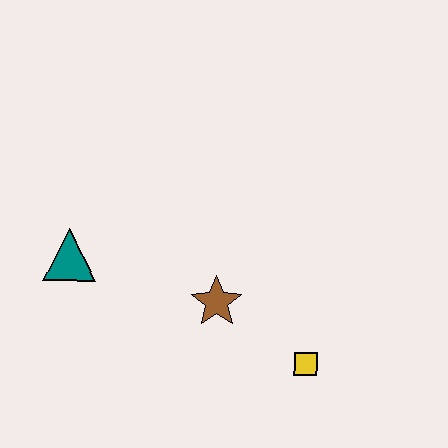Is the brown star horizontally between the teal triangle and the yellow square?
Yes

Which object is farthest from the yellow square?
The teal triangle is farthest from the yellow square.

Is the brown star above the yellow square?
Yes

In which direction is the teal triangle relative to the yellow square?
The teal triangle is to the left of the yellow square.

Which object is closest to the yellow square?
The brown star is closest to the yellow square.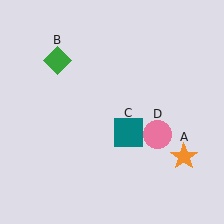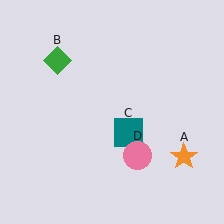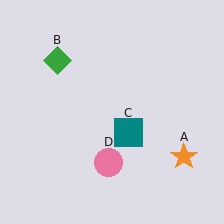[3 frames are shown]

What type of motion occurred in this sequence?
The pink circle (object D) rotated clockwise around the center of the scene.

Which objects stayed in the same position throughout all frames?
Orange star (object A) and green diamond (object B) and teal square (object C) remained stationary.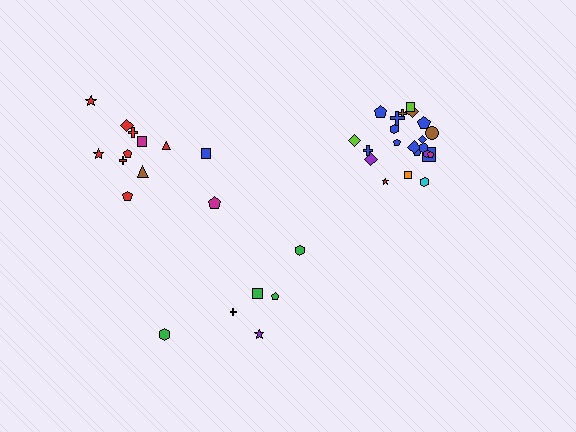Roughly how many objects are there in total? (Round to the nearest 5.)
Roughly 40 objects in total.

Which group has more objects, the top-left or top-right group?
The top-right group.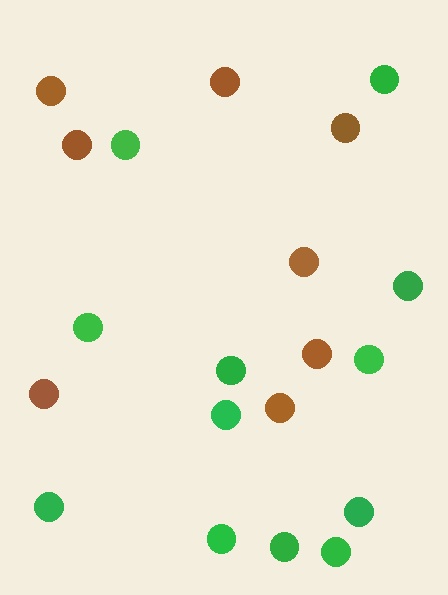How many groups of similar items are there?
There are 2 groups: one group of brown circles (8) and one group of green circles (12).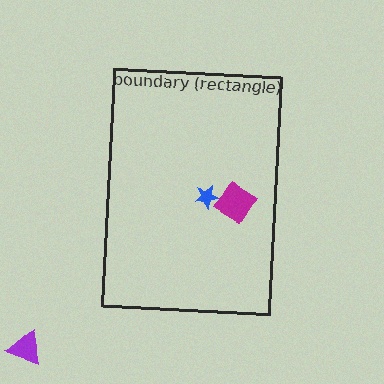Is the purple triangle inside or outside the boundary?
Outside.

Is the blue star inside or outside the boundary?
Inside.